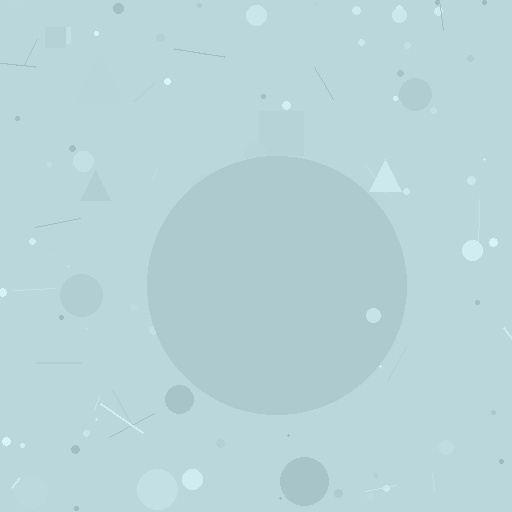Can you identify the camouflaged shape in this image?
The camouflaged shape is a circle.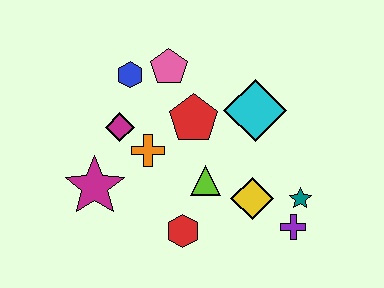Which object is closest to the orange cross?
The magenta diamond is closest to the orange cross.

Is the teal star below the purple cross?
No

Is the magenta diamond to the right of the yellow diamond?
No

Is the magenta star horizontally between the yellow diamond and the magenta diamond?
No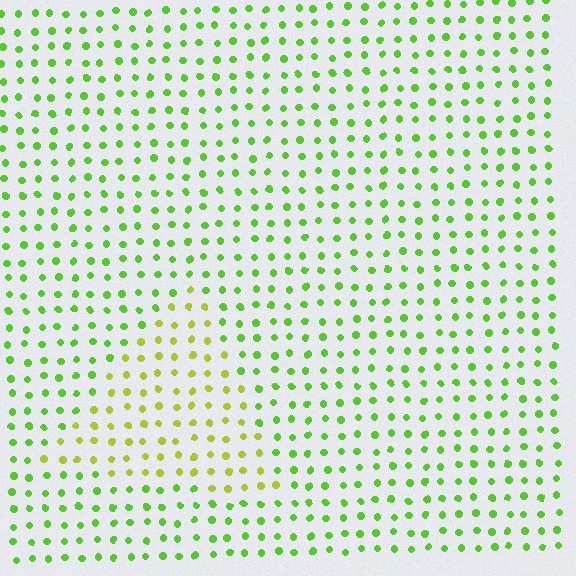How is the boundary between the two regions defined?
The boundary is defined purely by a slight shift in hue (about 30 degrees). Spacing, size, and orientation are identical on both sides.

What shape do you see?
I see a triangle.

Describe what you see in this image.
The image is filled with small lime elements in a uniform arrangement. A triangle-shaped region is visible where the elements are tinted to a slightly different hue, forming a subtle color boundary.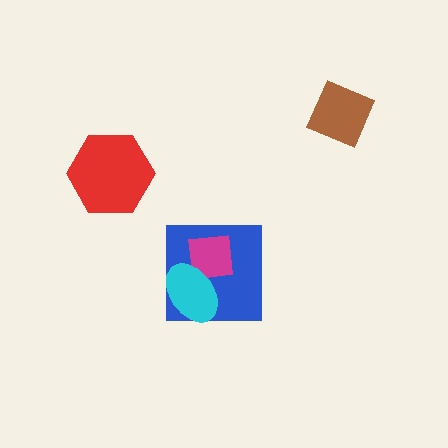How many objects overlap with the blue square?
2 objects overlap with the blue square.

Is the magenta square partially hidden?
Yes, it is partially covered by another shape.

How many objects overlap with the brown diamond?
0 objects overlap with the brown diamond.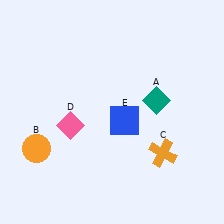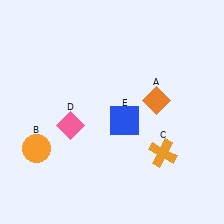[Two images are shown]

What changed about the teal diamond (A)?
In Image 1, A is teal. In Image 2, it changed to orange.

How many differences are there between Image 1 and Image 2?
There is 1 difference between the two images.